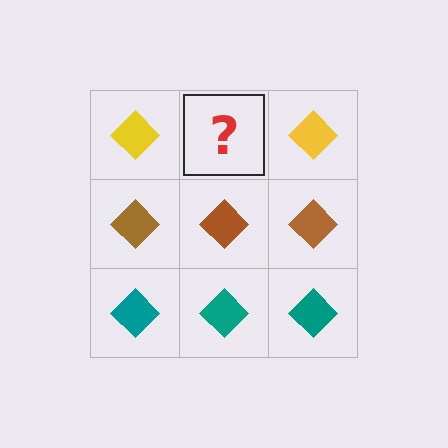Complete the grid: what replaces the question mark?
The question mark should be replaced with a yellow diamond.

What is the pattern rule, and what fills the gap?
The rule is that each row has a consistent color. The gap should be filled with a yellow diamond.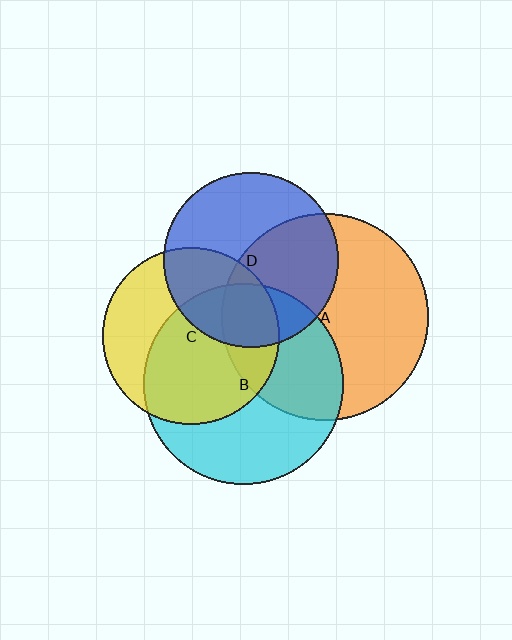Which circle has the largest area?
Circle A (orange).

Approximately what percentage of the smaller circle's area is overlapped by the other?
Approximately 50%.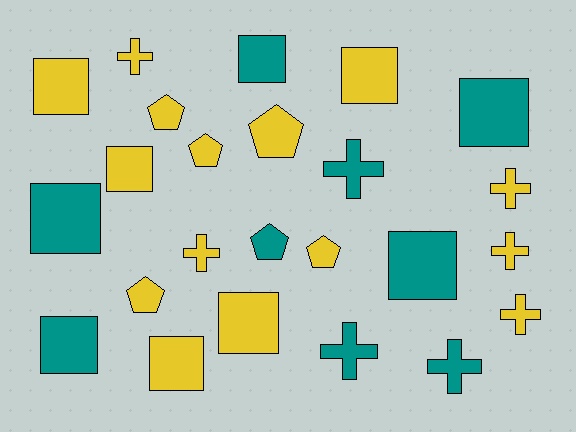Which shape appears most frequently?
Square, with 10 objects.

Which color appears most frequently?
Yellow, with 15 objects.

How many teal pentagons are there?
There is 1 teal pentagon.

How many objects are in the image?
There are 24 objects.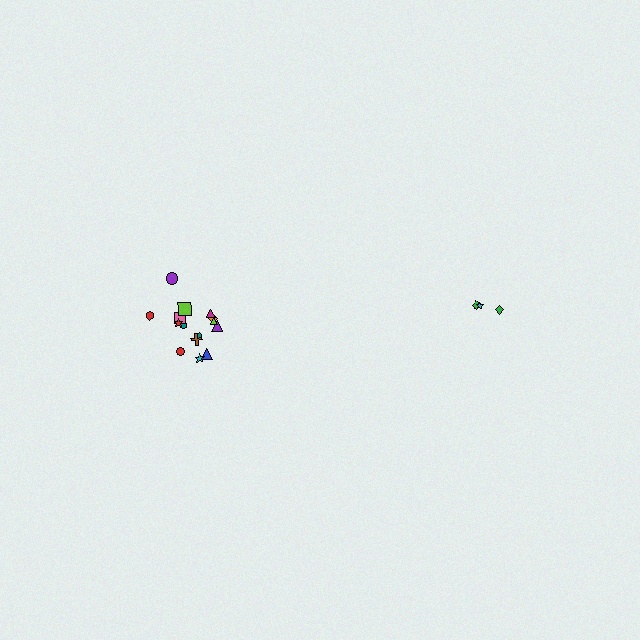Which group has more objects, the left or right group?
The left group.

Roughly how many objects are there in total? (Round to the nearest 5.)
Roughly 20 objects in total.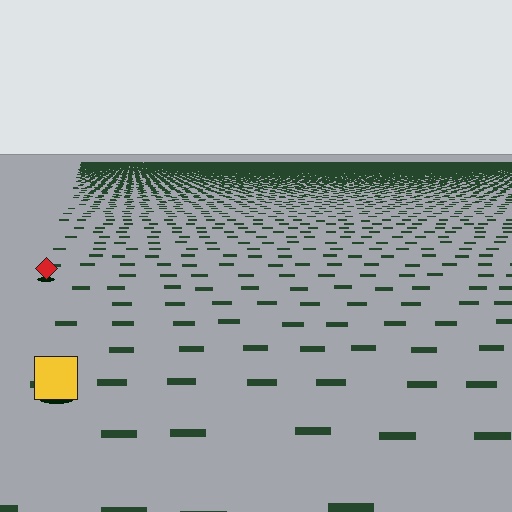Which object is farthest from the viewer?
The red diamond is farthest from the viewer. It appears smaller and the ground texture around it is denser.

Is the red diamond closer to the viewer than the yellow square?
No. The yellow square is closer — you can tell from the texture gradient: the ground texture is coarser near it.